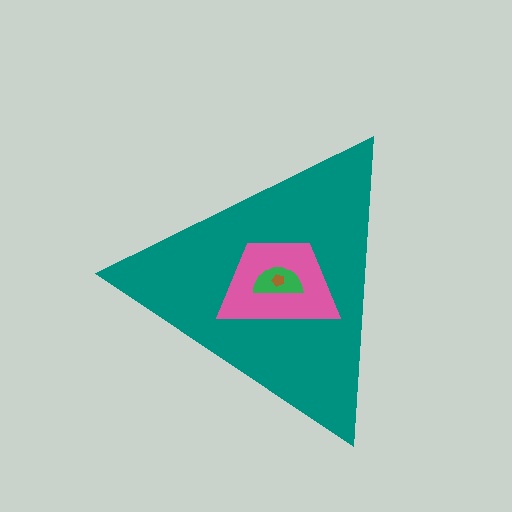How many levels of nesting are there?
4.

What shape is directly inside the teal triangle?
The pink trapezoid.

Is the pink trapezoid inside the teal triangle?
Yes.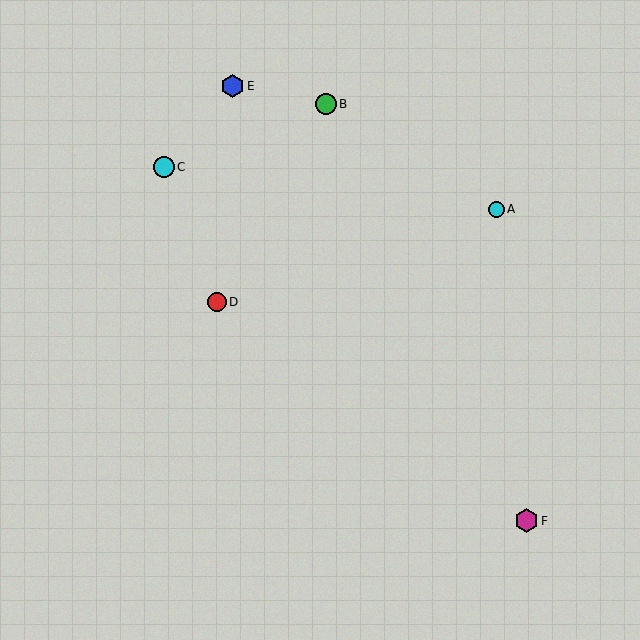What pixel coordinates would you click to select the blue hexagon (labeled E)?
Click at (233, 86) to select the blue hexagon E.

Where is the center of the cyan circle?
The center of the cyan circle is at (496, 209).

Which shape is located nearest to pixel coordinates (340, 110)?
The green circle (labeled B) at (326, 104) is nearest to that location.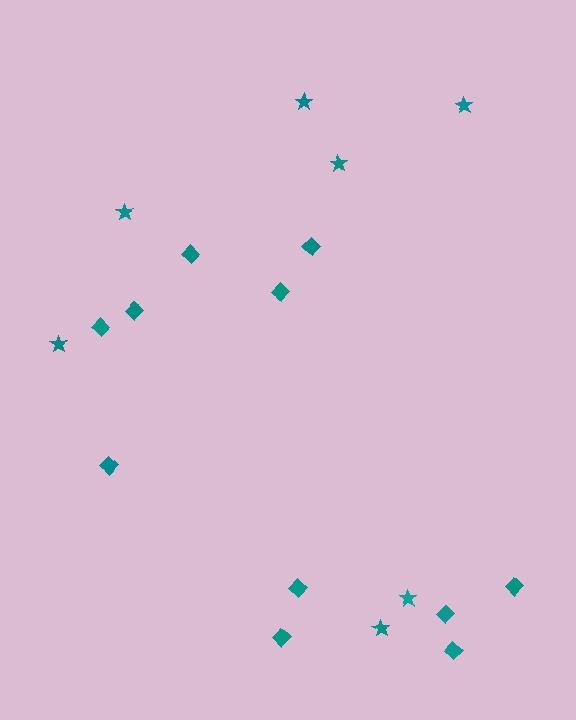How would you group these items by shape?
There are 2 groups: one group of diamonds (11) and one group of stars (7).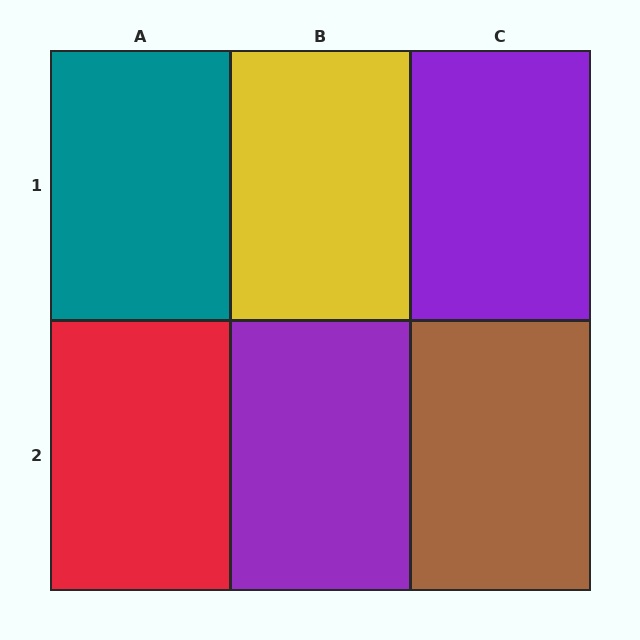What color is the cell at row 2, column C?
Brown.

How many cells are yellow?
1 cell is yellow.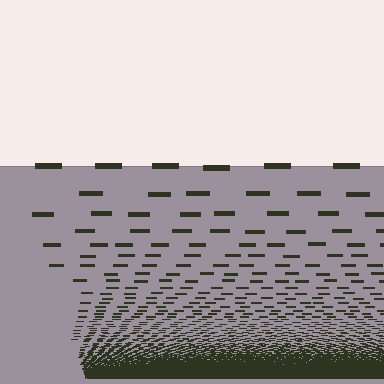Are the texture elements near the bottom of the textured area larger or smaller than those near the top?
Smaller. The gradient is inverted — elements near the bottom are smaller and denser.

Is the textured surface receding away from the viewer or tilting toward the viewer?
The surface appears to tilt toward the viewer. Texture elements get larger and sparser toward the top.